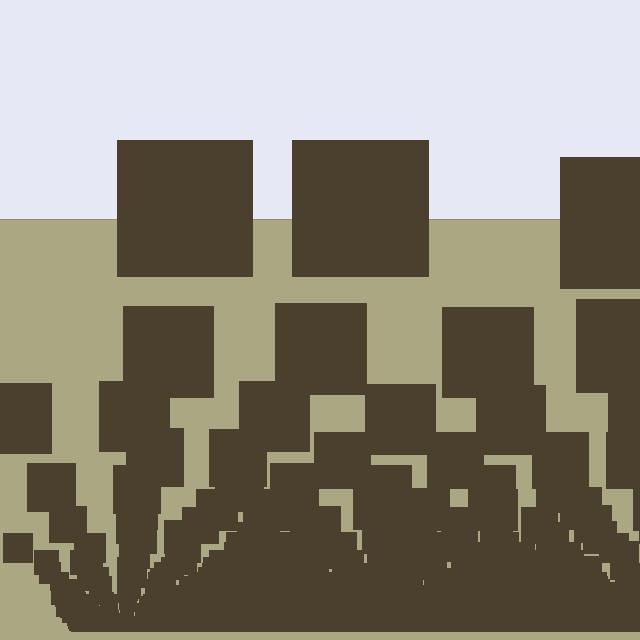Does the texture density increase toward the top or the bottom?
Density increases toward the bottom.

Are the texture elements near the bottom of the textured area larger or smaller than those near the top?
Smaller. The gradient is inverted — elements near the bottom are smaller and denser.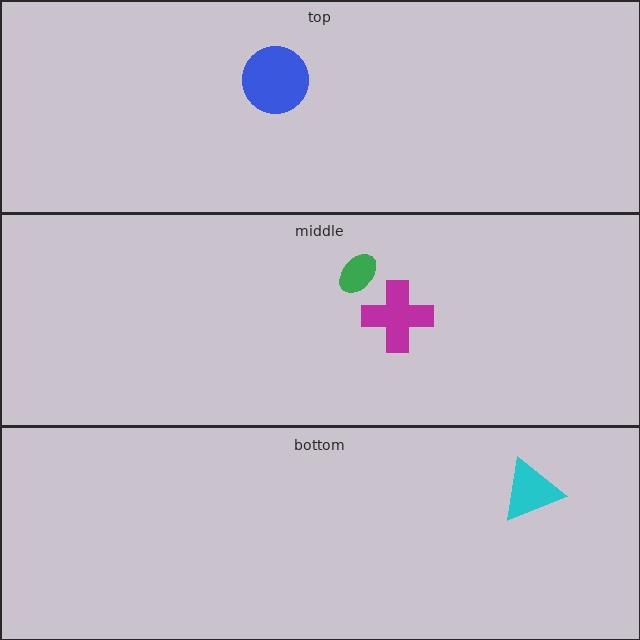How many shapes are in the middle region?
2.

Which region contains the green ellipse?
The middle region.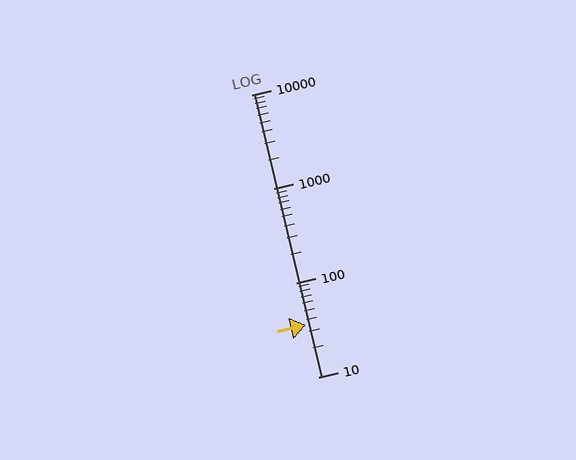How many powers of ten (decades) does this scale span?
The scale spans 3 decades, from 10 to 10000.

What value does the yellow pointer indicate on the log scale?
The pointer indicates approximately 36.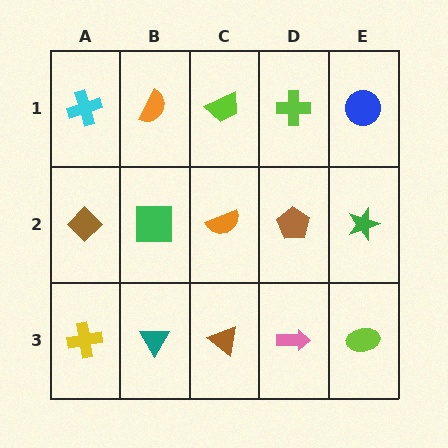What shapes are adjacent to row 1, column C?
An orange semicircle (row 2, column C), an orange semicircle (row 1, column B), a lime cross (row 1, column D).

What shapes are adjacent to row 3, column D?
A brown pentagon (row 2, column D), a brown triangle (row 3, column C), a lime ellipse (row 3, column E).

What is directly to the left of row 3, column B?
A yellow cross.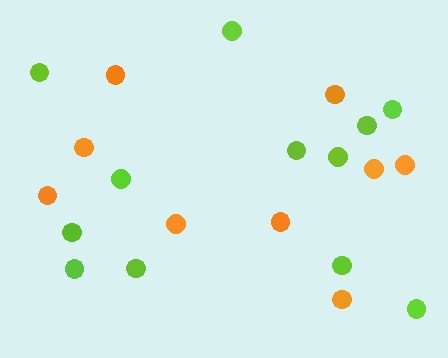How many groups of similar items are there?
There are 2 groups: one group of orange circles (9) and one group of lime circles (12).